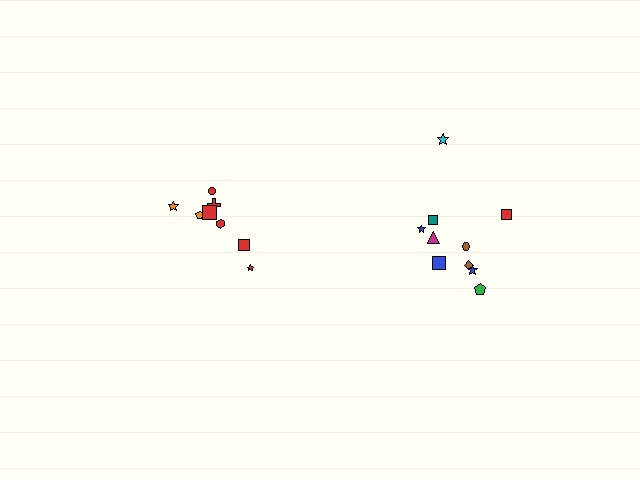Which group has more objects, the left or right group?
The right group.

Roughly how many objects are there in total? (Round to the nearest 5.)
Roughly 20 objects in total.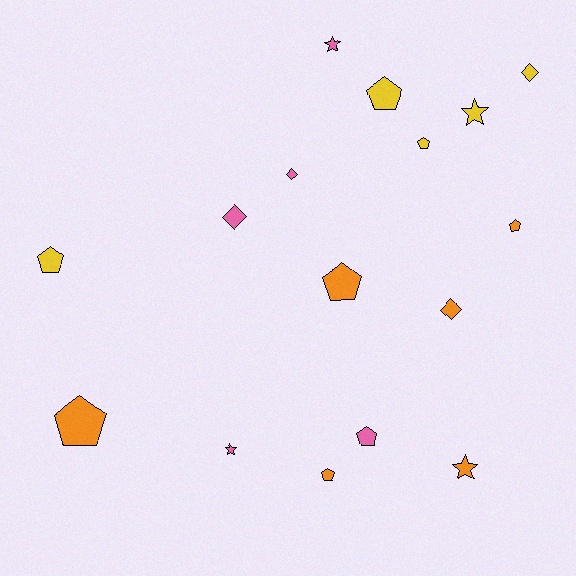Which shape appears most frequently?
Pentagon, with 8 objects.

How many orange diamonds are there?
There is 1 orange diamond.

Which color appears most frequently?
Orange, with 6 objects.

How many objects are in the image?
There are 16 objects.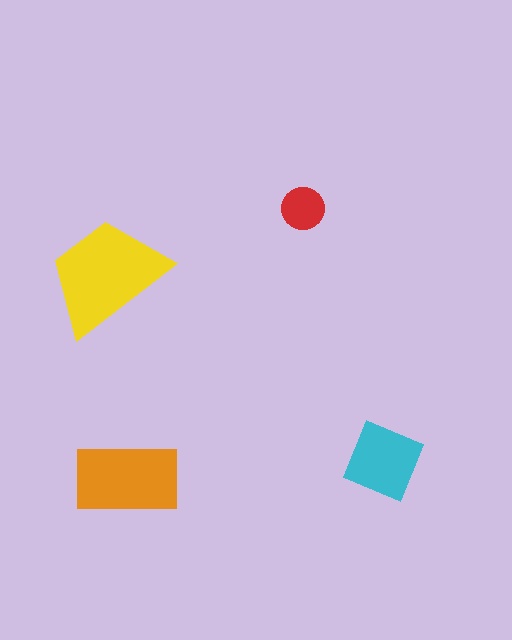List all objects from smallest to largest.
The red circle, the cyan diamond, the orange rectangle, the yellow trapezoid.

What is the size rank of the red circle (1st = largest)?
4th.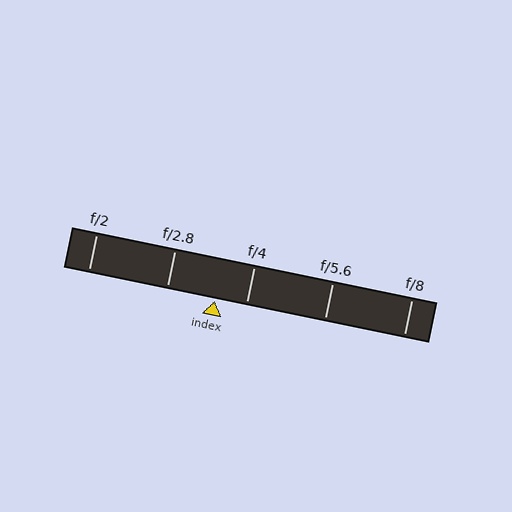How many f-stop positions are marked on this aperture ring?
There are 5 f-stop positions marked.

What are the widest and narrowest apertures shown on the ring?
The widest aperture shown is f/2 and the narrowest is f/8.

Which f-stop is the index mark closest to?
The index mark is closest to f/4.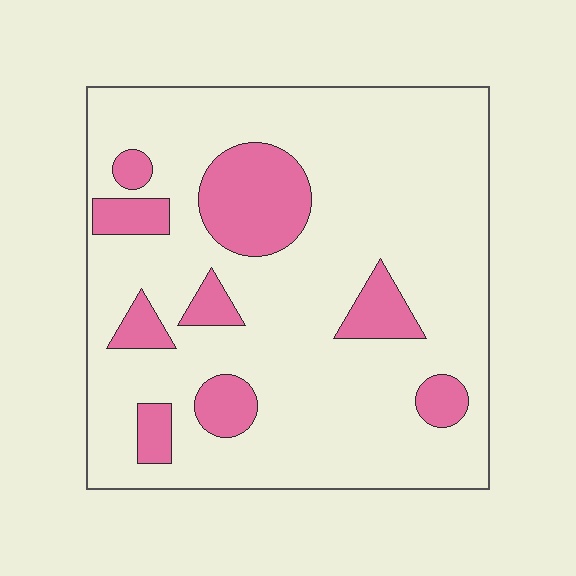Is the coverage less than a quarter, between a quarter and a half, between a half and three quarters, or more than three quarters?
Less than a quarter.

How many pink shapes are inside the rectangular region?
9.